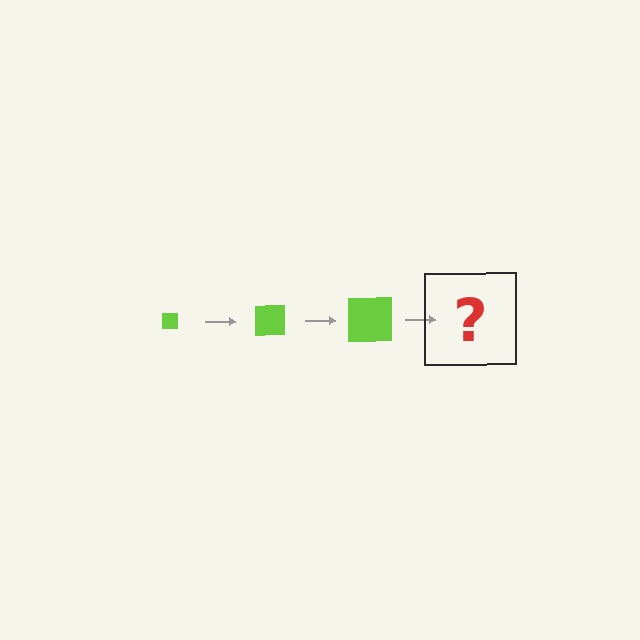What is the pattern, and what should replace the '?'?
The pattern is that the square gets progressively larger each step. The '?' should be a lime square, larger than the previous one.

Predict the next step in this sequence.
The next step is a lime square, larger than the previous one.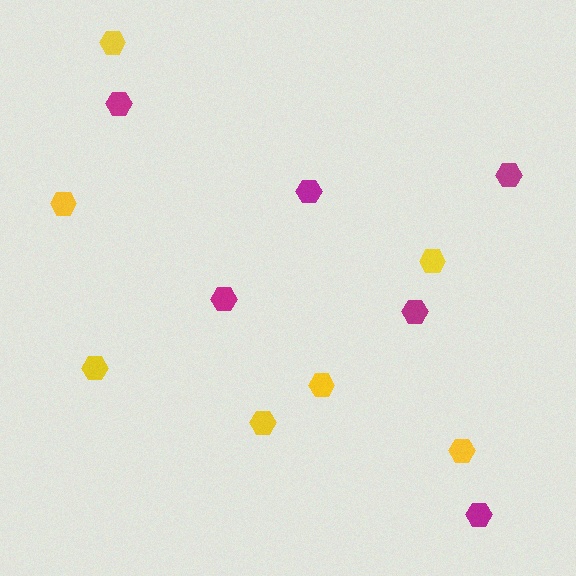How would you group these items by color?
There are 2 groups: one group of magenta hexagons (6) and one group of yellow hexagons (7).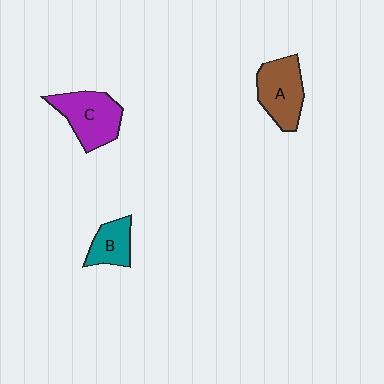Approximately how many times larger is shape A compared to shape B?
Approximately 1.6 times.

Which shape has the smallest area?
Shape B (teal).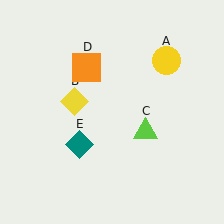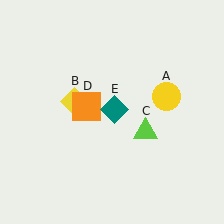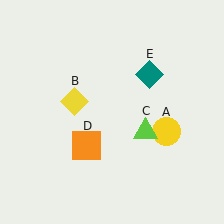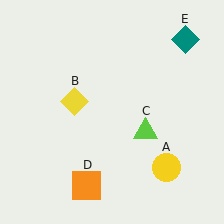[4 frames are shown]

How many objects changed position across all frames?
3 objects changed position: yellow circle (object A), orange square (object D), teal diamond (object E).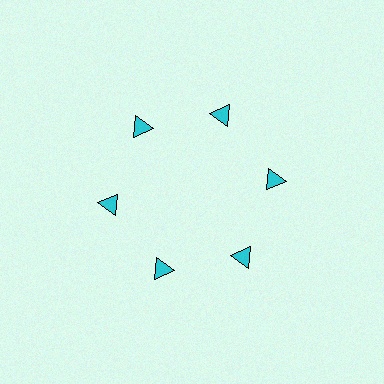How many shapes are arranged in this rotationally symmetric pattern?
There are 6 shapes, arranged in 6 groups of 1.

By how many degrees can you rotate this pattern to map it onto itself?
The pattern maps onto itself every 60 degrees of rotation.